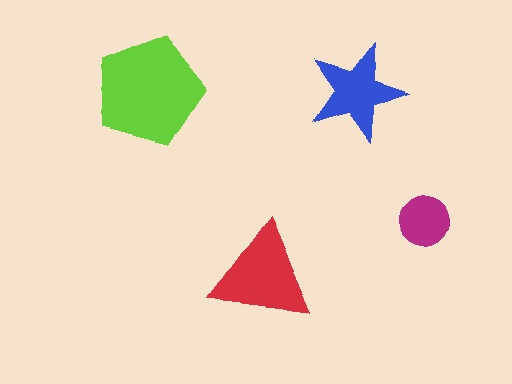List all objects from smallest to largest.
The magenta circle, the blue star, the red triangle, the lime pentagon.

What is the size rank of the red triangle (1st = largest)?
2nd.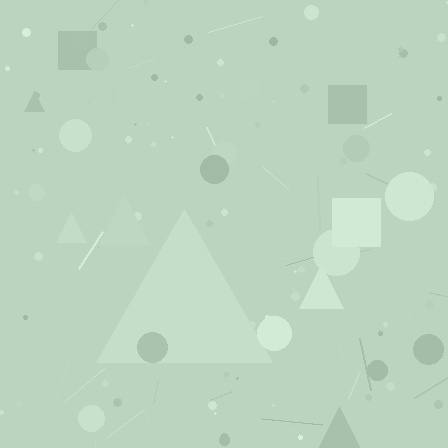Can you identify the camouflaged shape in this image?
The camouflaged shape is a triangle.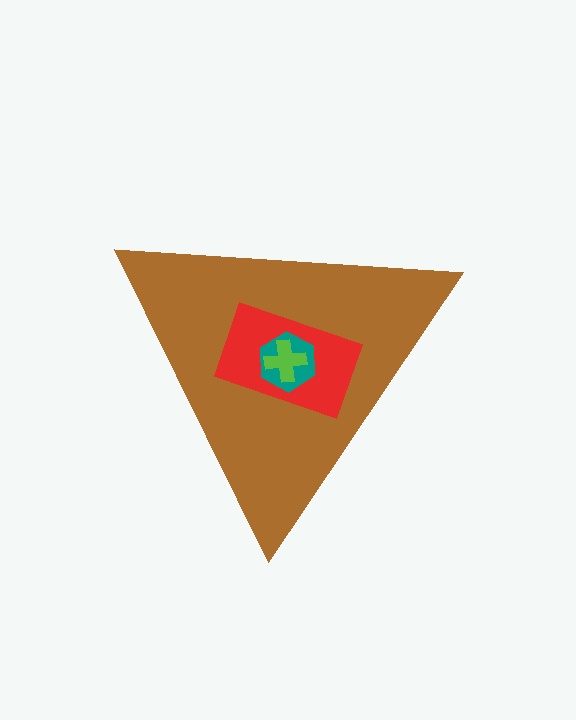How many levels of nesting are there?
4.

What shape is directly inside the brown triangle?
The red rectangle.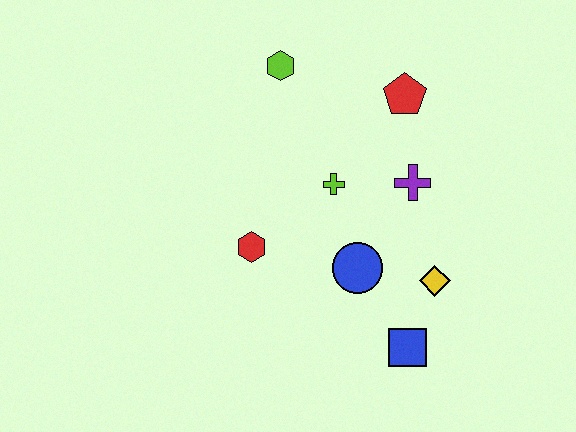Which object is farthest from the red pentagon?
The blue square is farthest from the red pentagon.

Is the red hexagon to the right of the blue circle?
No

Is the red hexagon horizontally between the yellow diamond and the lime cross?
No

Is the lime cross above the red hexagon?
Yes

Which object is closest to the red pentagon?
The purple cross is closest to the red pentagon.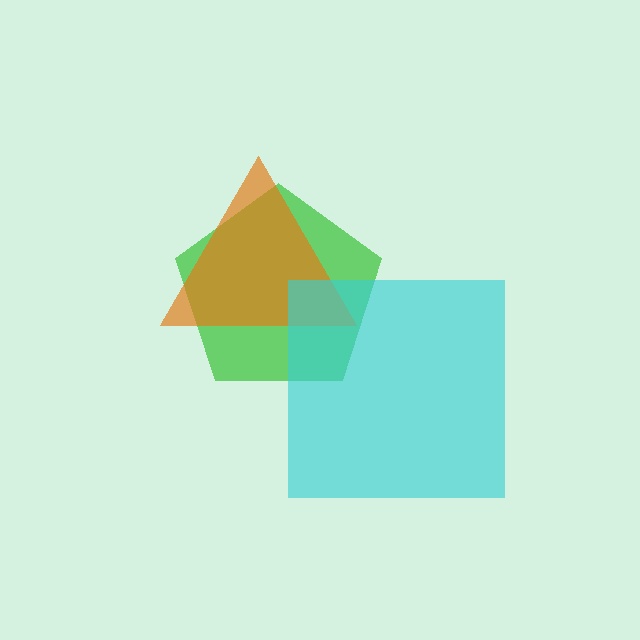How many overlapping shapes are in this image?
There are 3 overlapping shapes in the image.